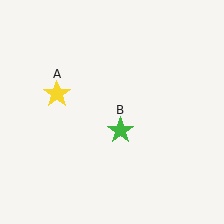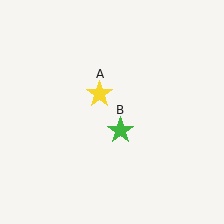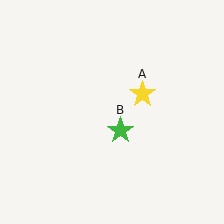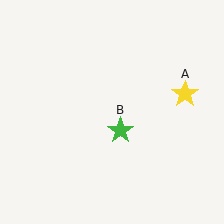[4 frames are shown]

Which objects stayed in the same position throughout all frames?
Green star (object B) remained stationary.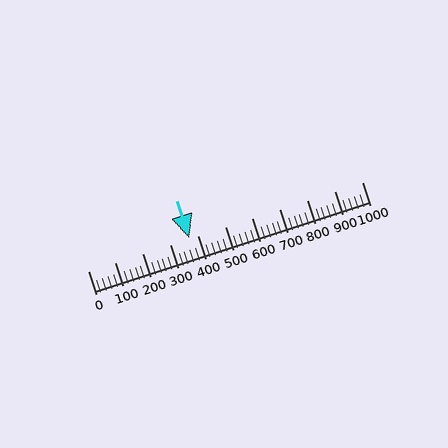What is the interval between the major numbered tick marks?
The major tick marks are spaced 100 units apart.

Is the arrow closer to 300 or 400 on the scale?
The arrow is closer to 400.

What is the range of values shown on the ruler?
The ruler shows values from 0 to 1000.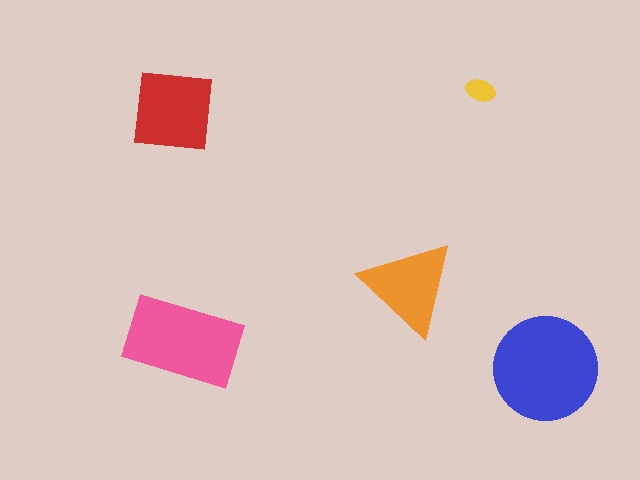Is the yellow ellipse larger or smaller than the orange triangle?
Smaller.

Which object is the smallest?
The yellow ellipse.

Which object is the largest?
The blue circle.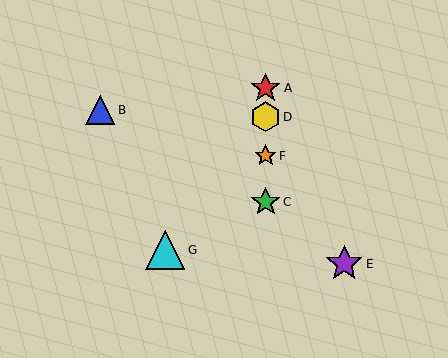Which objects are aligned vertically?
Objects A, C, D, F are aligned vertically.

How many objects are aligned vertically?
4 objects (A, C, D, F) are aligned vertically.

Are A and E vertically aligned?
No, A is at x≈266 and E is at x≈344.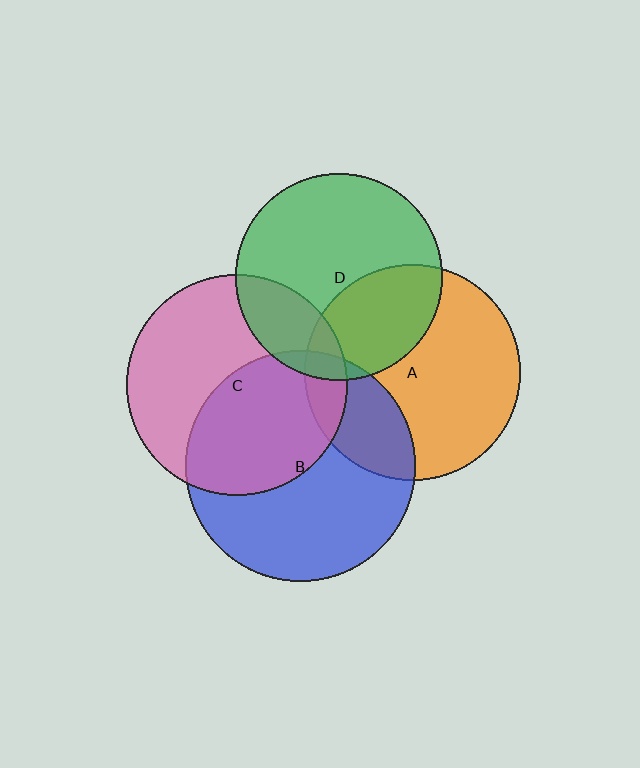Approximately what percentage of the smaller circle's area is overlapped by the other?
Approximately 45%.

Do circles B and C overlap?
Yes.